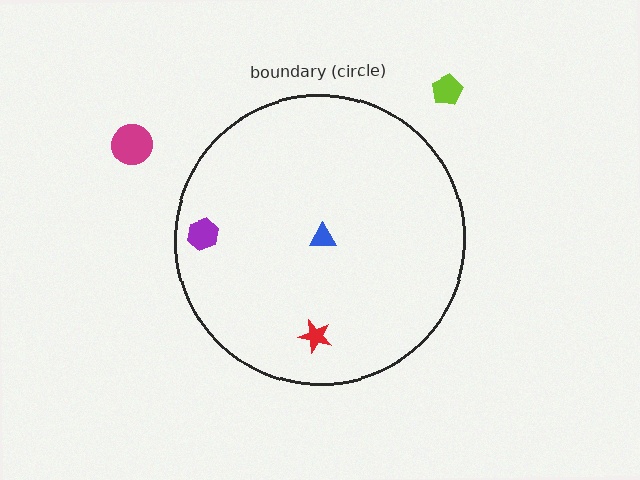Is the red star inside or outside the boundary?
Inside.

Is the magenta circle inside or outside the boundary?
Outside.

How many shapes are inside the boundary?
3 inside, 2 outside.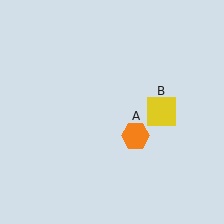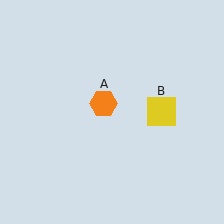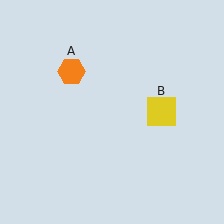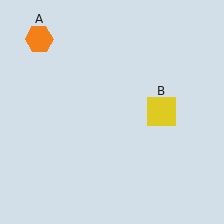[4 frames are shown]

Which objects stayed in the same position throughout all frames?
Yellow square (object B) remained stationary.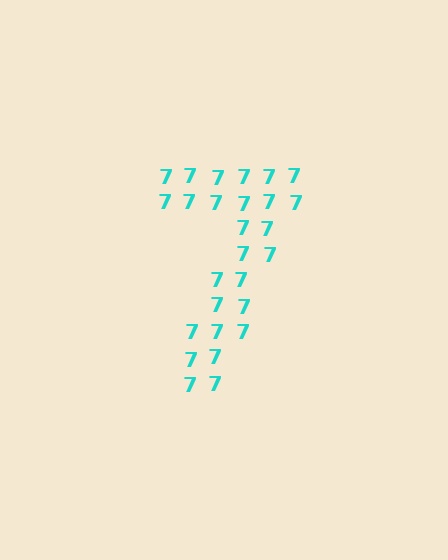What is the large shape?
The large shape is the digit 7.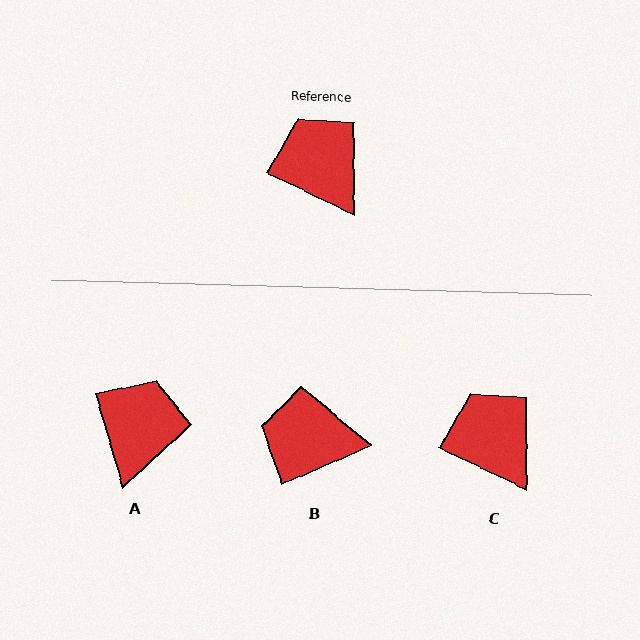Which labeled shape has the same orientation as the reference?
C.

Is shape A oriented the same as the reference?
No, it is off by about 48 degrees.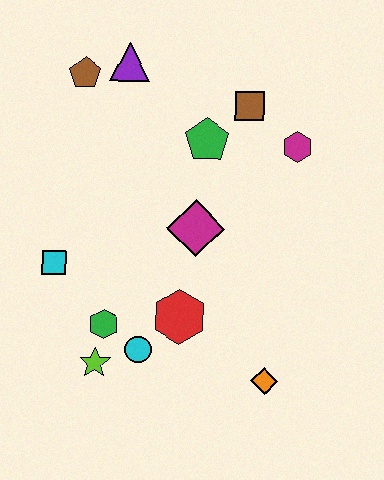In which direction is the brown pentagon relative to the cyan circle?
The brown pentagon is above the cyan circle.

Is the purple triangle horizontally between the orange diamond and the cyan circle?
No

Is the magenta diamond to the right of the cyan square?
Yes